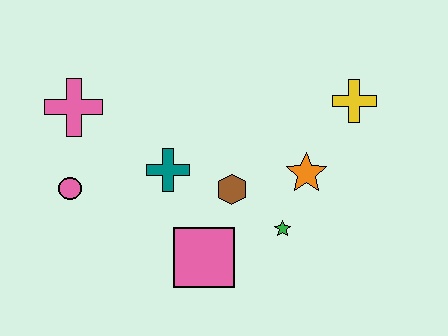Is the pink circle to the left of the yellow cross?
Yes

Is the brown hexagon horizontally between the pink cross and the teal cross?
No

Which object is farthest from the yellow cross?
The pink circle is farthest from the yellow cross.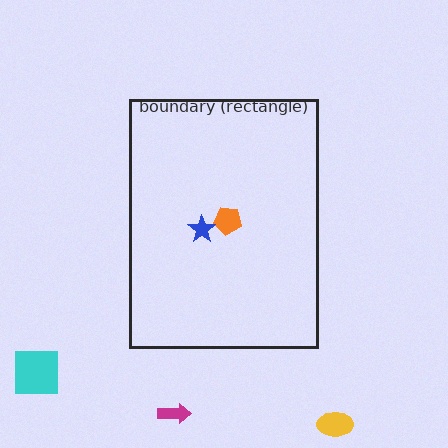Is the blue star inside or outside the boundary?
Inside.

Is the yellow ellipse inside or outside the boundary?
Outside.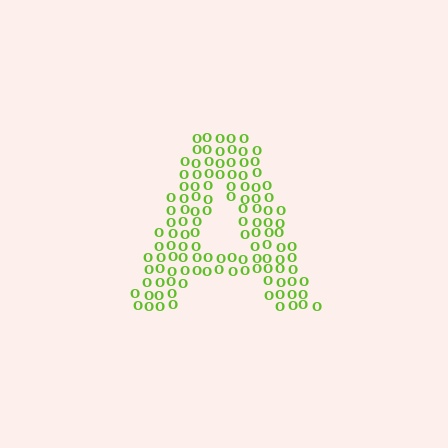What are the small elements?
The small elements are letter O's.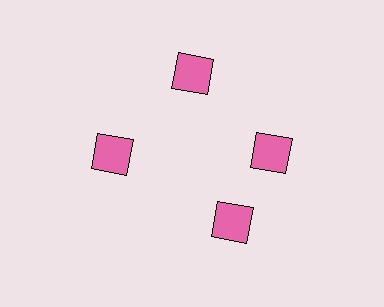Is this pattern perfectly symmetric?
No. The 4 pink squares are arranged in a ring, but one element near the 6 o'clock position is rotated out of alignment along the ring, breaking the 4-fold rotational symmetry.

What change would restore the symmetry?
The symmetry would be restored by rotating it back into even spacing with its neighbors so that all 4 squares sit at equal angles and equal distance from the center.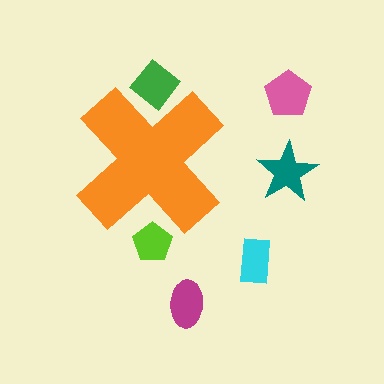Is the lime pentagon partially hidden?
Yes, the lime pentagon is partially hidden behind the orange cross.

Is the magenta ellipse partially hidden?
No, the magenta ellipse is fully visible.